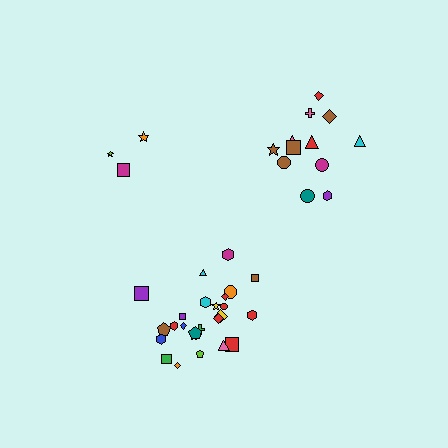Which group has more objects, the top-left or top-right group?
The top-right group.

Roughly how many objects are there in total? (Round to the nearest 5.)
Roughly 40 objects in total.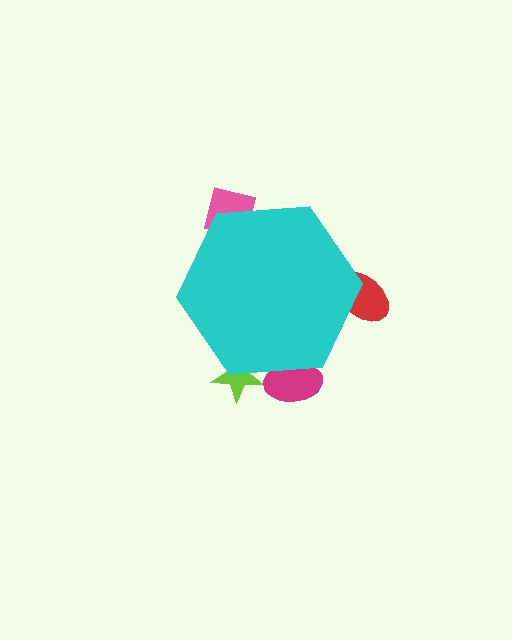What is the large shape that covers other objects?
A cyan hexagon.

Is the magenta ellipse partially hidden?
Yes, the magenta ellipse is partially hidden behind the cyan hexagon.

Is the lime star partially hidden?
Yes, the lime star is partially hidden behind the cyan hexagon.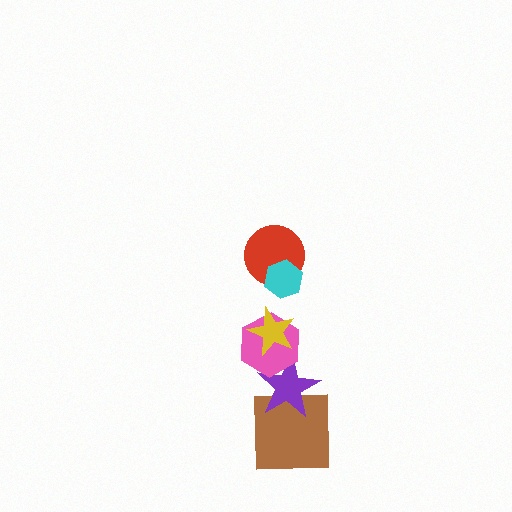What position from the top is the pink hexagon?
The pink hexagon is 4th from the top.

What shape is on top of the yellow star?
The red circle is on top of the yellow star.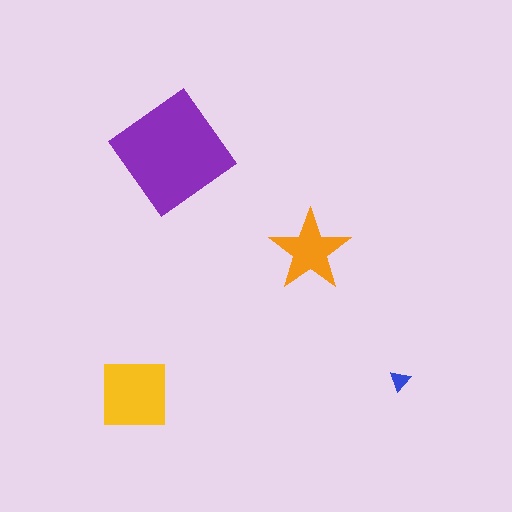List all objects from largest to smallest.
The purple diamond, the yellow square, the orange star, the blue triangle.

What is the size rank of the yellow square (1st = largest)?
2nd.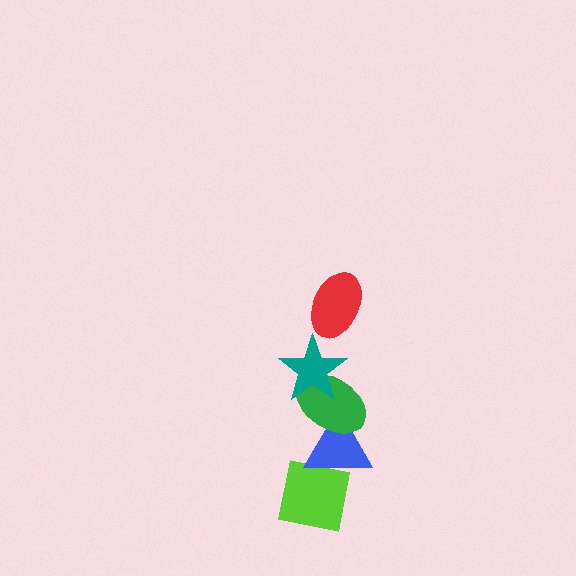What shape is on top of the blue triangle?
The green ellipse is on top of the blue triangle.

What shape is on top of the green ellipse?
The teal star is on top of the green ellipse.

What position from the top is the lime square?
The lime square is 5th from the top.